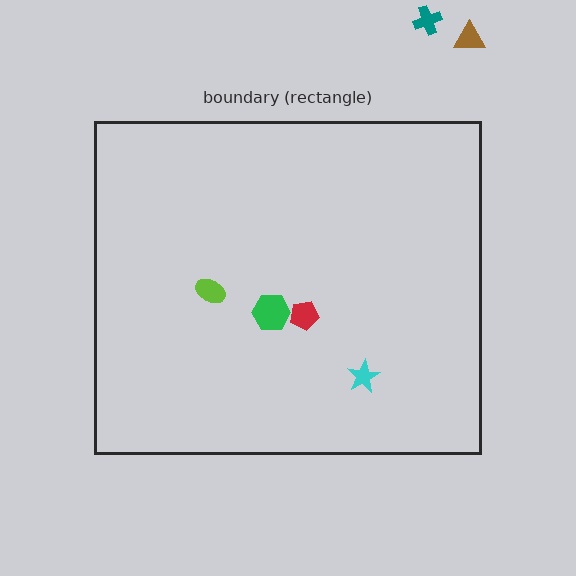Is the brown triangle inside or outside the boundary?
Outside.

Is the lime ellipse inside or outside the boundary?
Inside.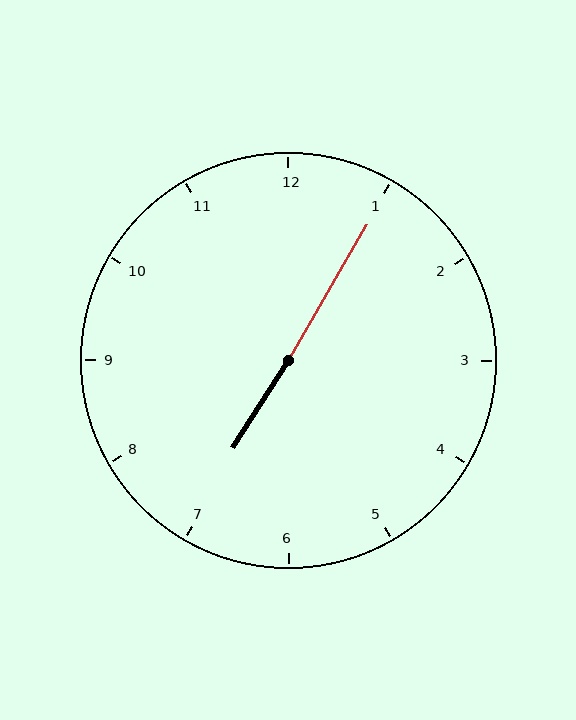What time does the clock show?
7:05.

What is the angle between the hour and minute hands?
Approximately 178 degrees.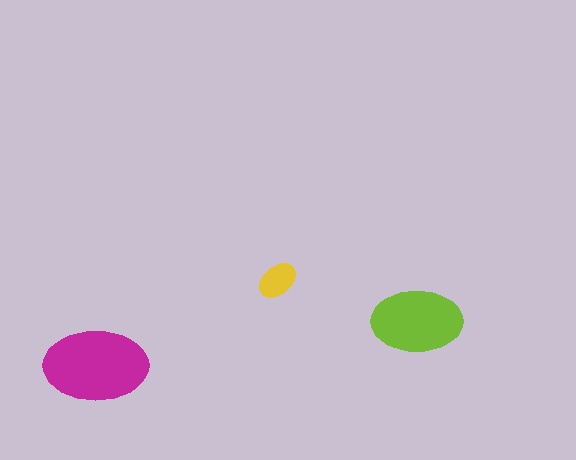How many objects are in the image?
There are 3 objects in the image.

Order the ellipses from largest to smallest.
the magenta one, the lime one, the yellow one.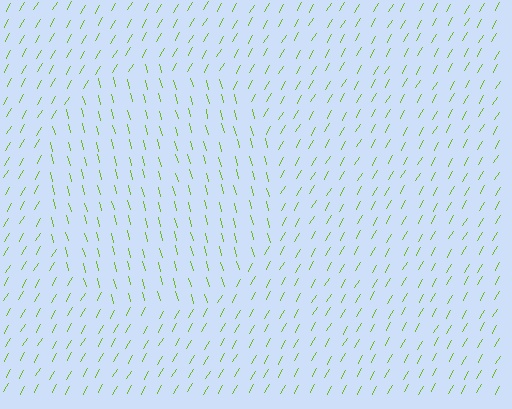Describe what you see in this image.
The image is filled with small lime line segments. A circle region in the image has lines oriented differently from the surrounding lines, creating a visible texture boundary.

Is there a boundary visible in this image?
Yes, there is a texture boundary formed by a change in line orientation.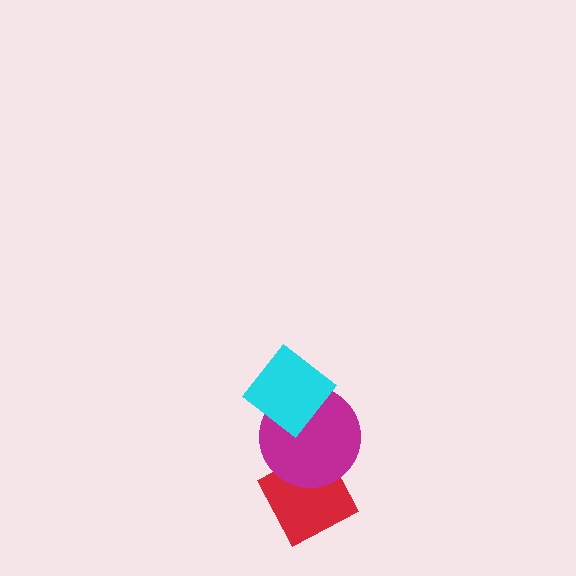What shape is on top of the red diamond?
The magenta circle is on top of the red diamond.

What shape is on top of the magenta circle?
The cyan diamond is on top of the magenta circle.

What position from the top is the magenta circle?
The magenta circle is 2nd from the top.